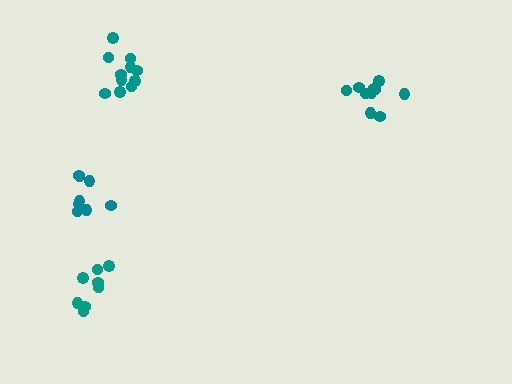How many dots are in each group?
Group 1: 11 dots, Group 2: 9 dots, Group 3: 10 dots, Group 4: 8 dots (38 total).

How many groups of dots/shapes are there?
There are 4 groups.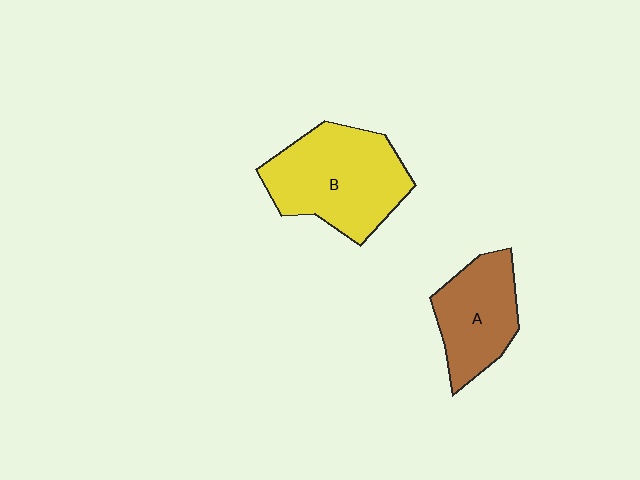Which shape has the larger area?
Shape B (yellow).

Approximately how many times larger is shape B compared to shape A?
Approximately 1.5 times.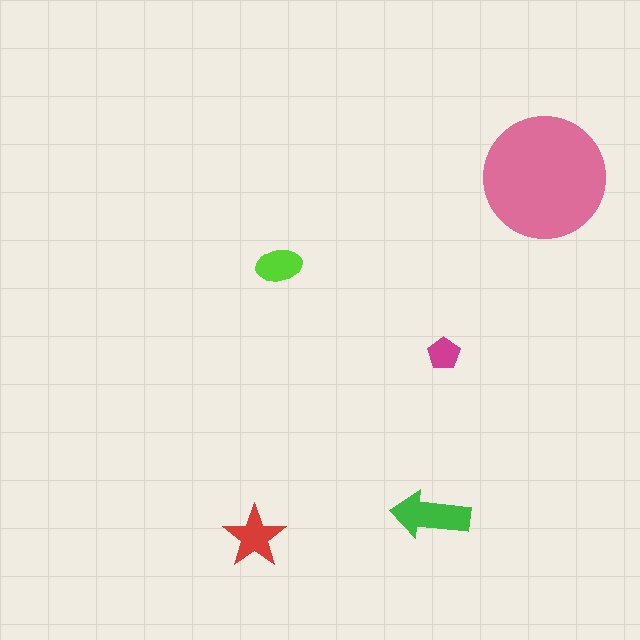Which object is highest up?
The pink circle is topmost.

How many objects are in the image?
There are 5 objects in the image.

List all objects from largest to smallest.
The pink circle, the green arrow, the red star, the lime ellipse, the magenta pentagon.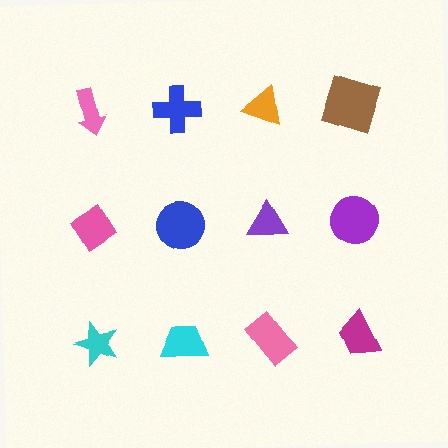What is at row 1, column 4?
A brown square.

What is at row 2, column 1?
A pink diamond.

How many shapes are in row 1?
4 shapes.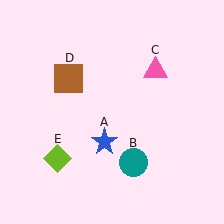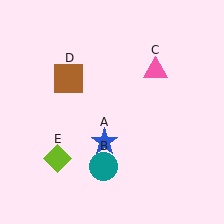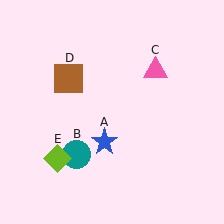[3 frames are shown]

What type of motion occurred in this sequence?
The teal circle (object B) rotated clockwise around the center of the scene.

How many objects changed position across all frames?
1 object changed position: teal circle (object B).